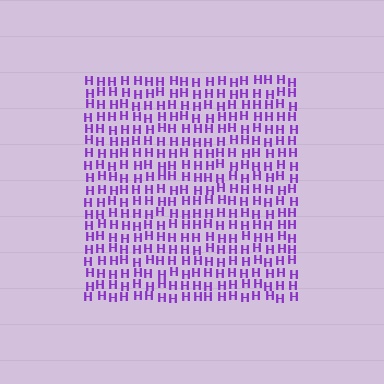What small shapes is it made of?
It is made of small letter H's.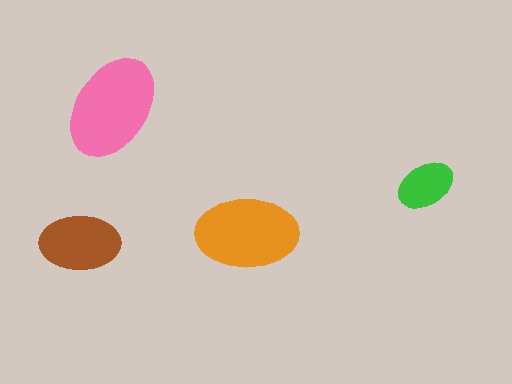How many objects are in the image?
There are 4 objects in the image.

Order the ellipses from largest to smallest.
the pink one, the orange one, the brown one, the green one.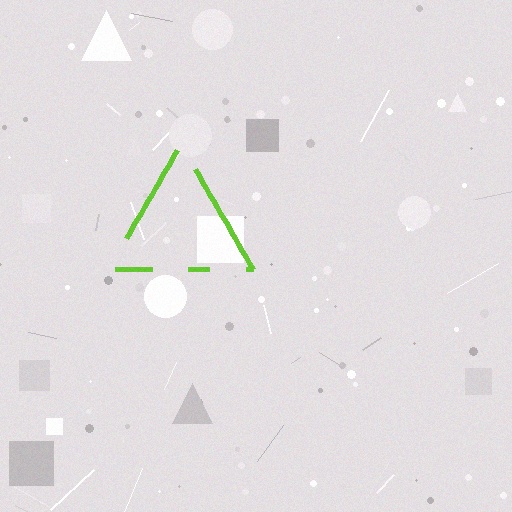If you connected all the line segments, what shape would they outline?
They would outline a triangle.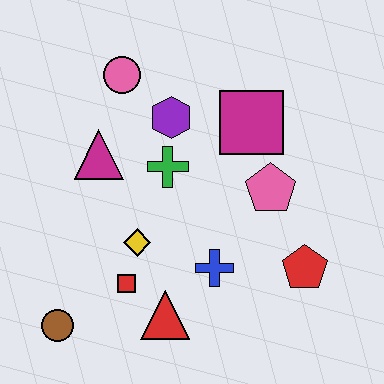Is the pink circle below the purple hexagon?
No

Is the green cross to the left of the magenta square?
Yes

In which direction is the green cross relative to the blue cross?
The green cross is above the blue cross.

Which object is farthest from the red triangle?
The pink circle is farthest from the red triangle.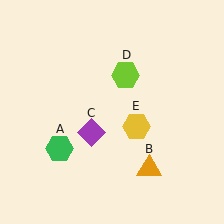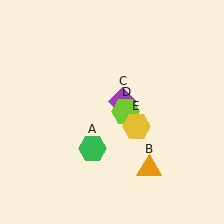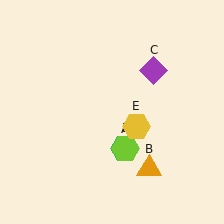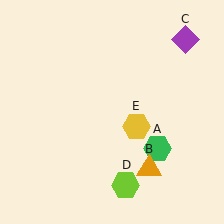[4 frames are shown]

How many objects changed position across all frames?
3 objects changed position: green hexagon (object A), purple diamond (object C), lime hexagon (object D).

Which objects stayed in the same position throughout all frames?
Orange triangle (object B) and yellow hexagon (object E) remained stationary.